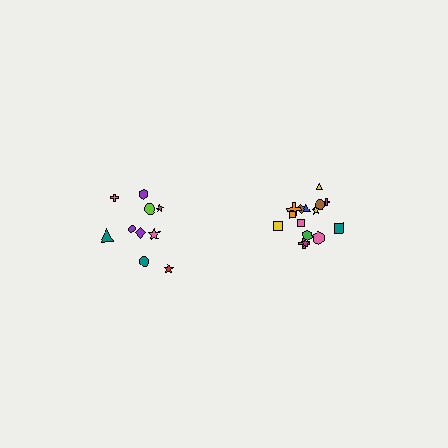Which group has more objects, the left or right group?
The right group.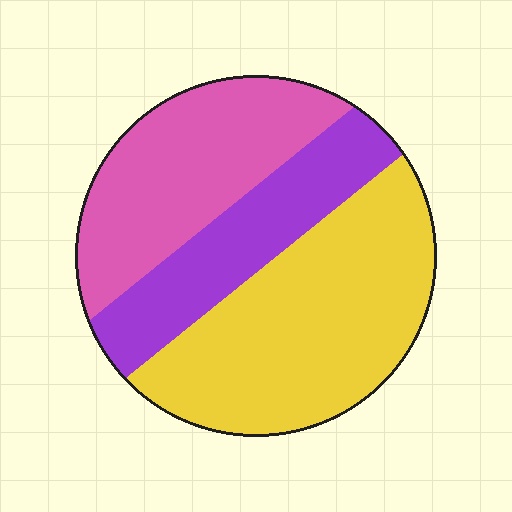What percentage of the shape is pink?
Pink takes up between a quarter and a half of the shape.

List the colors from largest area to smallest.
From largest to smallest: yellow, pink, purple.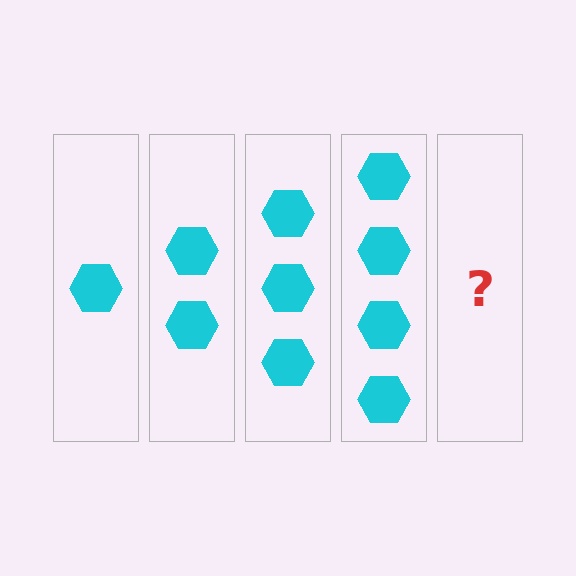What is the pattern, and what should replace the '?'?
The pattern is that each step adds one more hexagon. The '?' should be 5 hexagons.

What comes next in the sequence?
The next element should be 5 hexagons.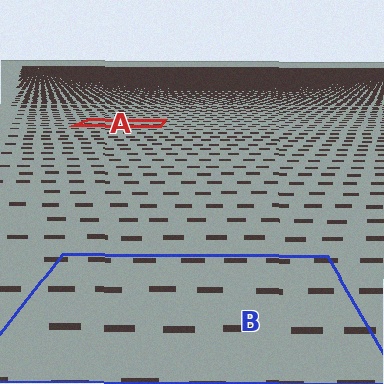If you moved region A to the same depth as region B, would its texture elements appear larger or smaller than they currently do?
They would appear larger. At a closer depth, the same texture elements are projected at a bigger on-screen size.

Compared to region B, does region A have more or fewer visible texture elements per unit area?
Region A has more texture elements per unit area — they are packed more densely because it is farther away.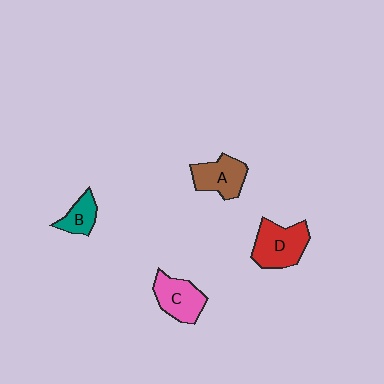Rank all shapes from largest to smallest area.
From largest to smallest: D (red), C (pink), A (brown), B (teal).